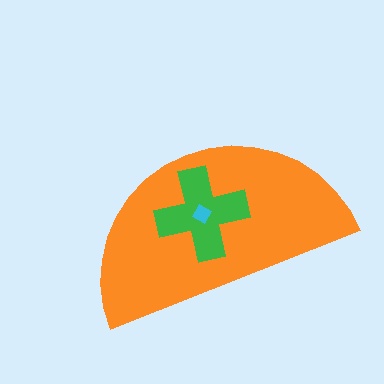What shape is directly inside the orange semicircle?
The green cross.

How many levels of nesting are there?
3.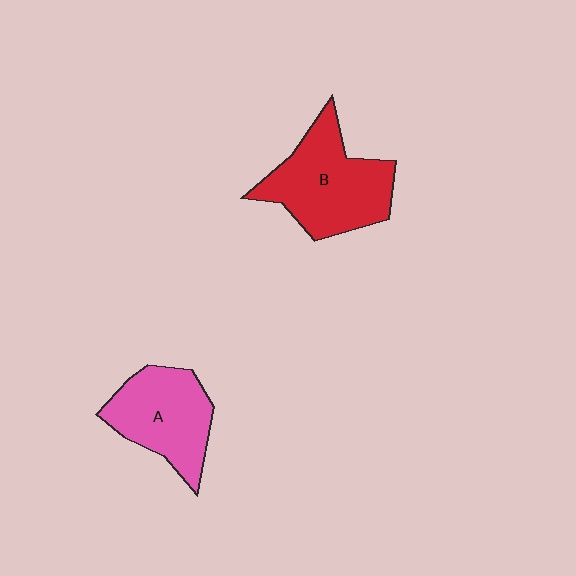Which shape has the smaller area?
Shape A (pink).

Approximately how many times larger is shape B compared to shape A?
Approximately 1.2 times.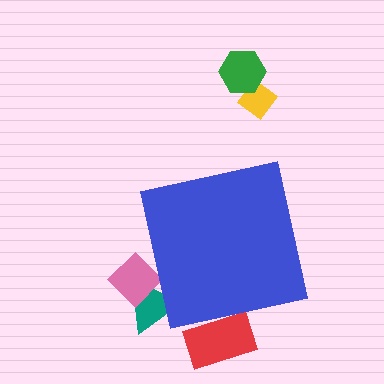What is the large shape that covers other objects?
A blue square.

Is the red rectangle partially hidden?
Yes, the red rectangle is partially hidden behind the blue square.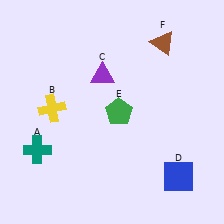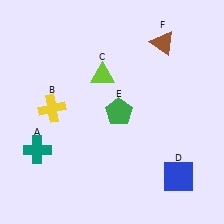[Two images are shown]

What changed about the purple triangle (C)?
In Image 1, C is purple. In Image 2, it changed to lime.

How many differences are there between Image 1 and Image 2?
There is 1 difference between the two images.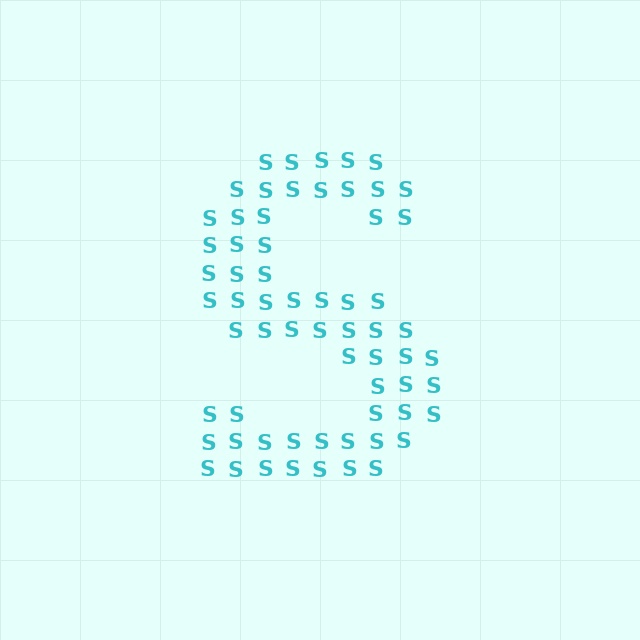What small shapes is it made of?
It is made of small letter S's.